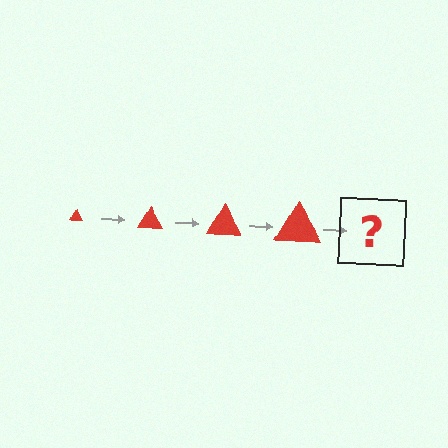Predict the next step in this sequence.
The next step is a red triangle, larger than the previous one.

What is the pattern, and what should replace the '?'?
The pattern is that the triangle gets progressively larger each step. The '?' should be a red triangle, larger than the previous one.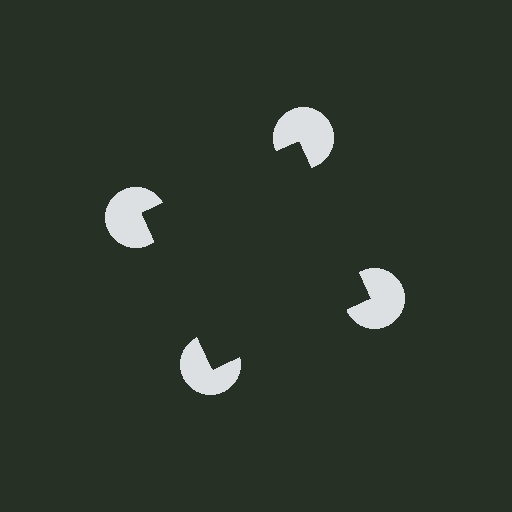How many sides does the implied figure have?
4 sides.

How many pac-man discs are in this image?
There are 4 — one at each vertex of the illusory square.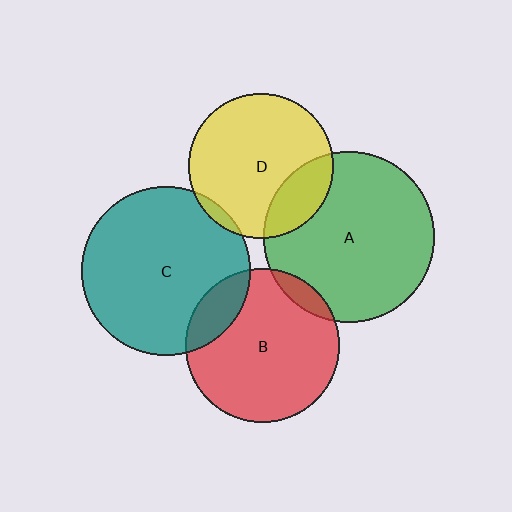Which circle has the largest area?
Circle A (green).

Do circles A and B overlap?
Yes.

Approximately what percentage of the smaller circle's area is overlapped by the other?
Approximately 5%.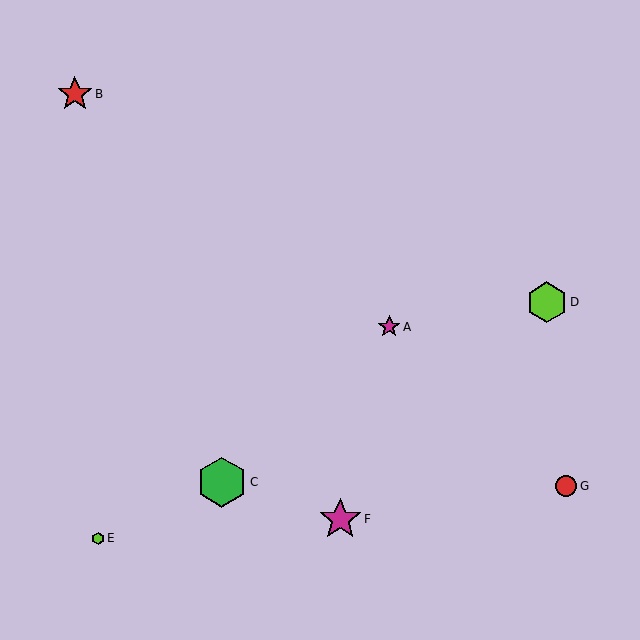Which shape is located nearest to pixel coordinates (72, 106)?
The red star (labeled B) at (75, 94) is nearest to that location.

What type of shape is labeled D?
Shape D is a lime hexagon.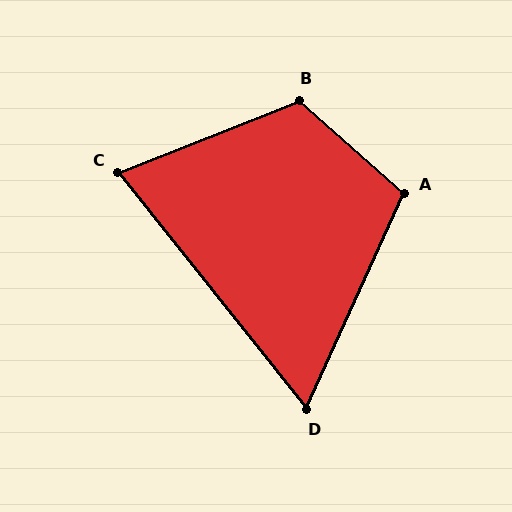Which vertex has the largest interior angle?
B, at approximately 117 degrees.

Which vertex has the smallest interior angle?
D, at approximately 63 degrees.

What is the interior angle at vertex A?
Approximately 107 degrees (obtuse).